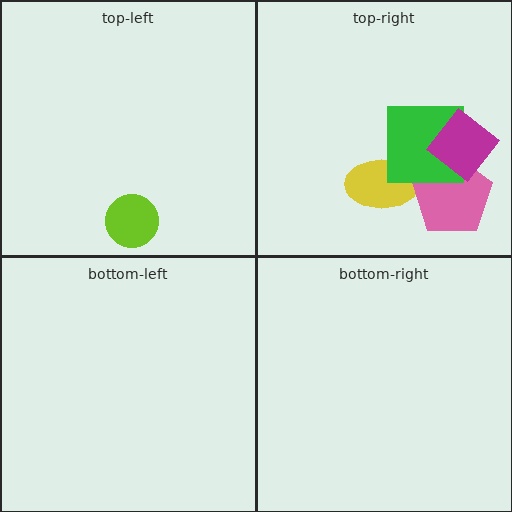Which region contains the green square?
The top-right region.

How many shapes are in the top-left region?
1.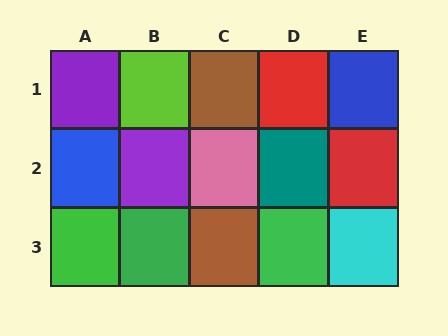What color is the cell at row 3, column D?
Green.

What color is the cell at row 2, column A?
Blue.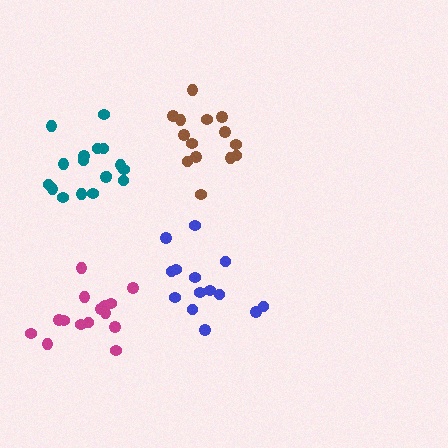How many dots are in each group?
Group 1: 14 dots, Group 2: 15 dots, Group 3: 14 dots, Group 4: 17 dots (60 total).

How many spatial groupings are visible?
There are 4 spatial groupings.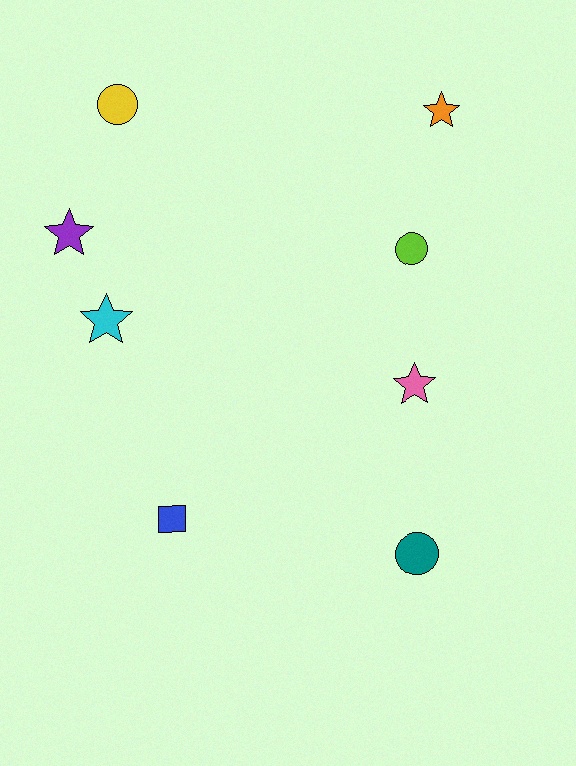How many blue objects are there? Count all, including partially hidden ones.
There is 1 blue object.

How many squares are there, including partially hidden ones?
There is 1 square.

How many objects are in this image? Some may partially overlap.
There are 8 objects.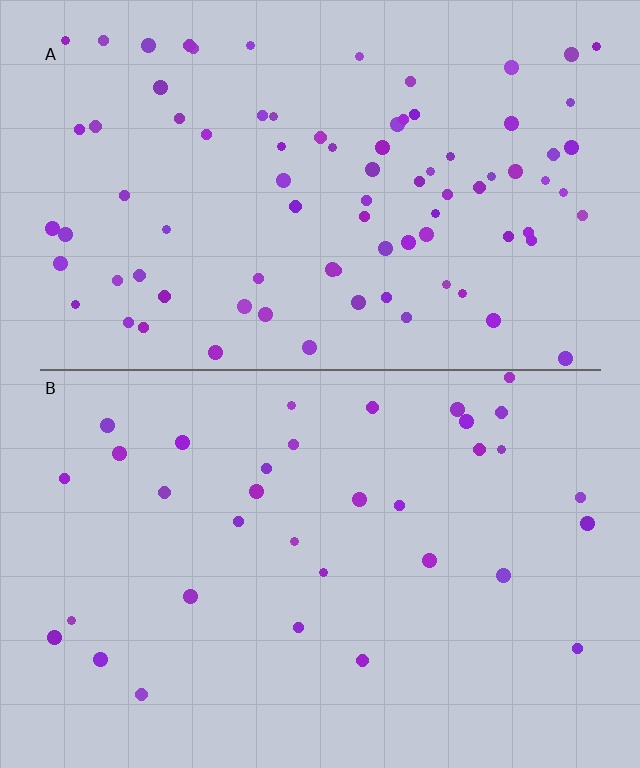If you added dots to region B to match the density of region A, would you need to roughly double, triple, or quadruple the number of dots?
Approximately triple.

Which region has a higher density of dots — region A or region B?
A (the top).